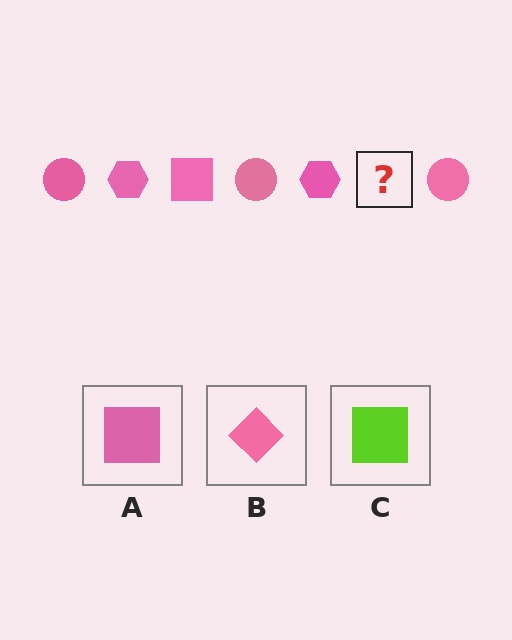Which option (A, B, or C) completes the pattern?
A.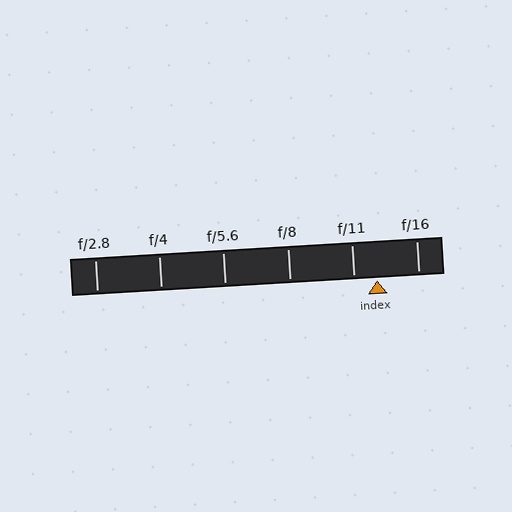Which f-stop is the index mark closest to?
The index mark is closest to f/11.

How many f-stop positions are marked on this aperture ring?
There are 6 f-stop positions marked.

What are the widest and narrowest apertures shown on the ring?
The widest aperture shown is f/2.8 and the narrowest is f/16.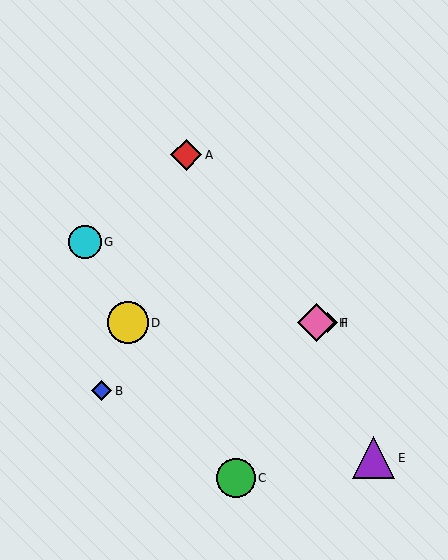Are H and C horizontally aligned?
No, H is at y≈323 and C is at y≈478.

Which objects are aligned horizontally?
Objects D, F, H are aligned horizontally.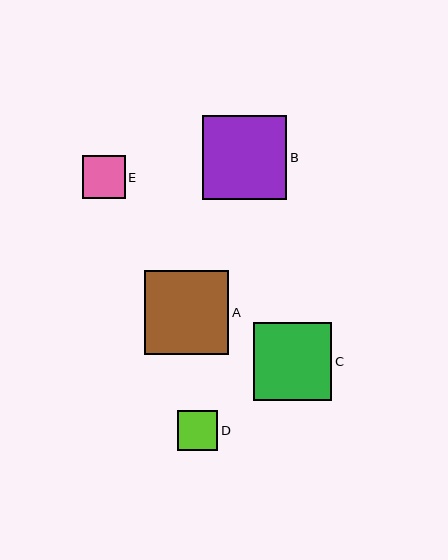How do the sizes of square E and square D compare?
Square E and square D are approximately the same size.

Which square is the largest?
Square A is the largest with a size of approximately 84 pixels.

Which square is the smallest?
Square D is the smallest with a size of approximately 40 pixels.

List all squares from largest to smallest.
From largest to smallest: A, B, C, E, D.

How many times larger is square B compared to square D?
Square B is approximately 2.1 times the size of square D.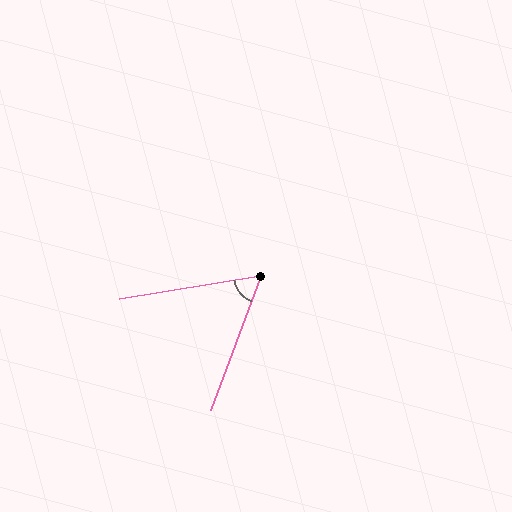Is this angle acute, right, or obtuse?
It is acute.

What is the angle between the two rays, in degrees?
Approximately 60 degrees.